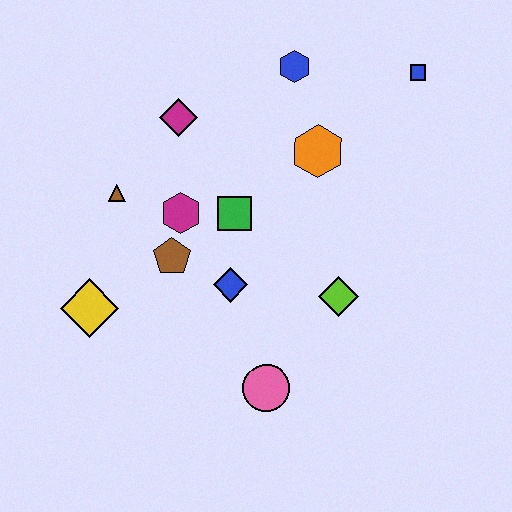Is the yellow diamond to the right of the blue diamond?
No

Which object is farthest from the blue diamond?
The blue square is farthest from the blue diamond.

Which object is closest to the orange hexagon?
The blue hexagon is closest to the orange hexagon.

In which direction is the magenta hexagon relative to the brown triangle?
The magenta hexagon is to the right of the brown triangle.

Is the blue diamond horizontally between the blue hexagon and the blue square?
No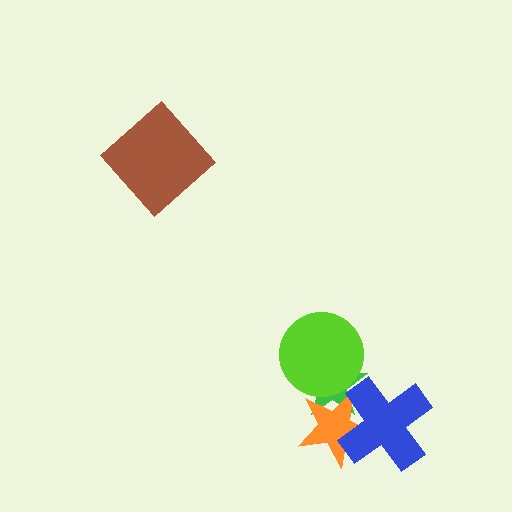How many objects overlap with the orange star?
3 objects overlap with the orange star.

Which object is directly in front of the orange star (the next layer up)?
The lime circle is directly in front of the orange star.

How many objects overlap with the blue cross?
2 objects overlap with the blue cross.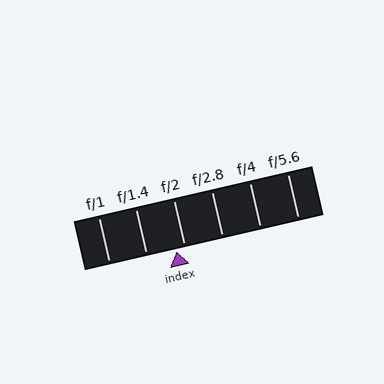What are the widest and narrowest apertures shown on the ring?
The widest aperture shown is f/1 and the narrowest is f/5.6.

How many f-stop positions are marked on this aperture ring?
There are 6 f-stop positions marked.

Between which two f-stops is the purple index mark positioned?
The index mark is between f/1.4 and f/2.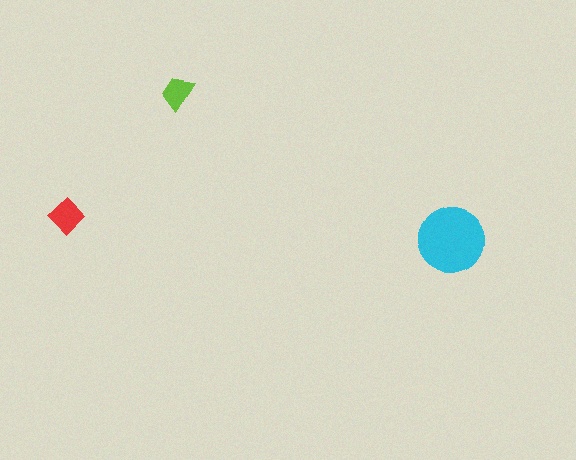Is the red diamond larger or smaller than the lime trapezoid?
Larger.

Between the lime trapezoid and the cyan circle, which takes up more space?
The cyan circle.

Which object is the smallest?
The lime trapezoid.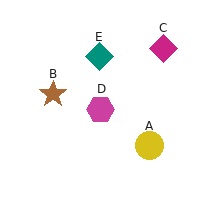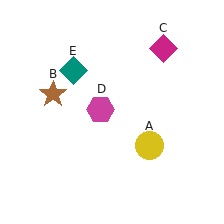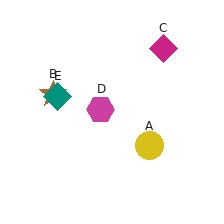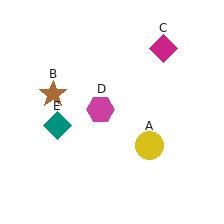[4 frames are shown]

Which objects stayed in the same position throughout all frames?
Yellow circle (object A) and brown star (object B) and magenta diamond (object C) and magenta hexagon (object D) remained stationary.